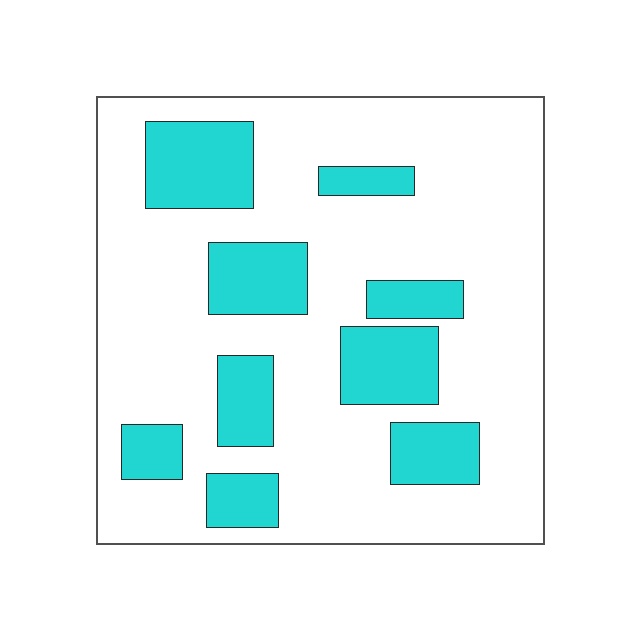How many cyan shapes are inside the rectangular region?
9.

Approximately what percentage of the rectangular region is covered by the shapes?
Approximately 25%.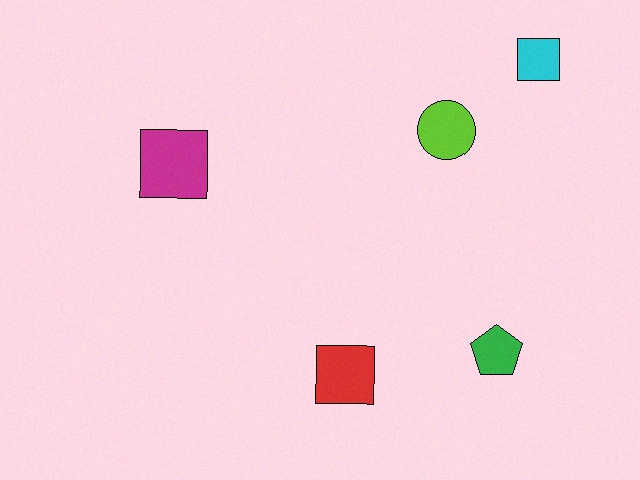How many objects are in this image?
There are 5 objects.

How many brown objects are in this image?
There are no brown objects.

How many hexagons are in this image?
There are no hexagons.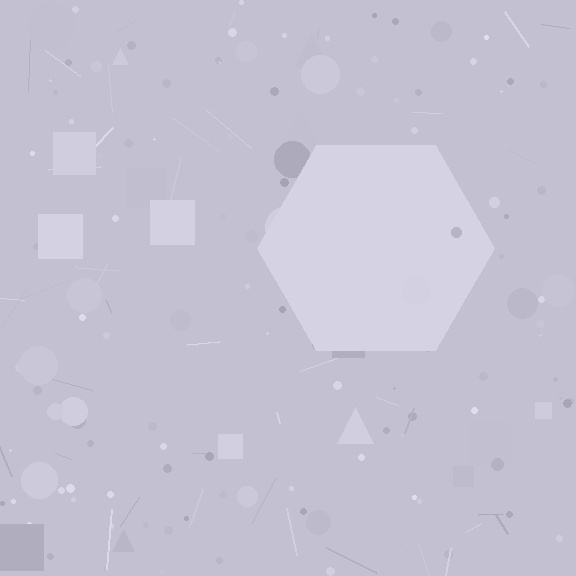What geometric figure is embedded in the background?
A hexagon is embedded in the background.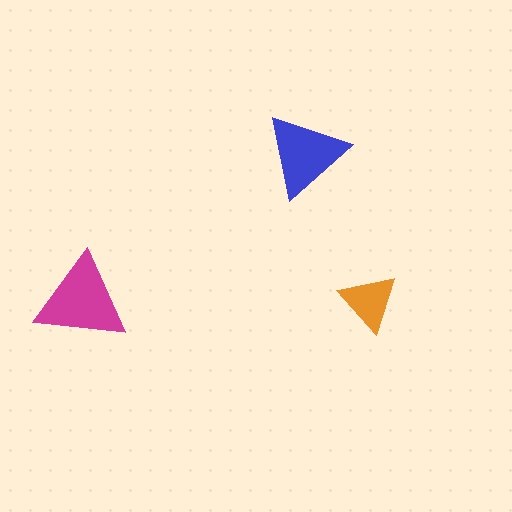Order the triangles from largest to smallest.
the magenta one, the blue one, the orange one.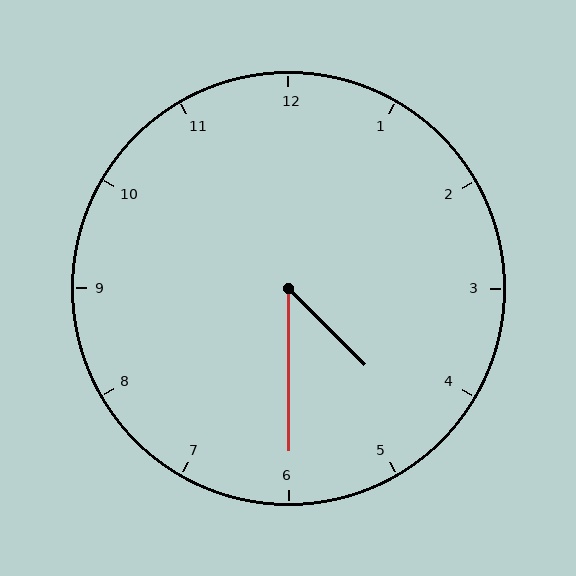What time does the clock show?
4:30.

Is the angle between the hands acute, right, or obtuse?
It is acute.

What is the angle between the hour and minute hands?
Approximately 45 degrees.